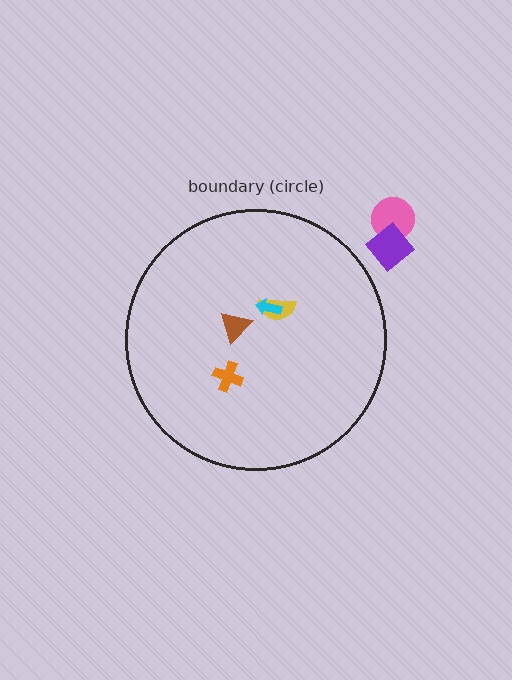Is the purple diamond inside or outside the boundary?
Outside.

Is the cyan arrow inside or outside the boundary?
Inside.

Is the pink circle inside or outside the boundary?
Outside.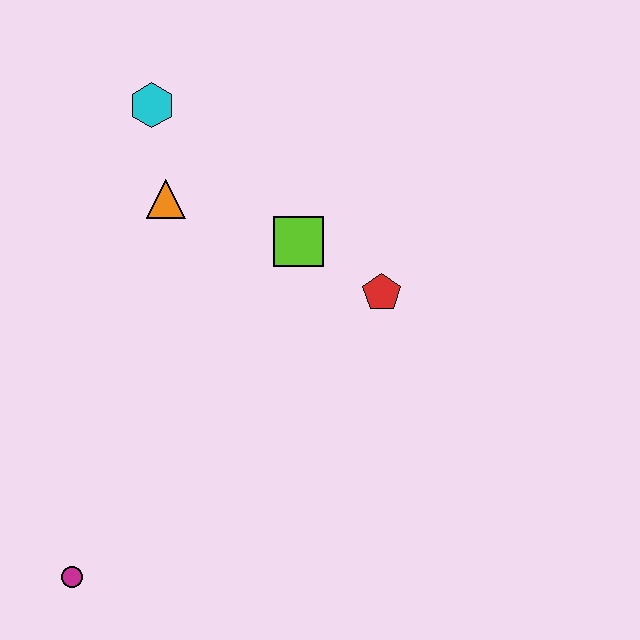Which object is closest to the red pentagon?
The lime square is closest to the red pentagon.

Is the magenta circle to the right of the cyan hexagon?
No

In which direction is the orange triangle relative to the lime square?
The orange triangle is to the left of the lime square.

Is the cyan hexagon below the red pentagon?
No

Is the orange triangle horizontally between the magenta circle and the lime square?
Yes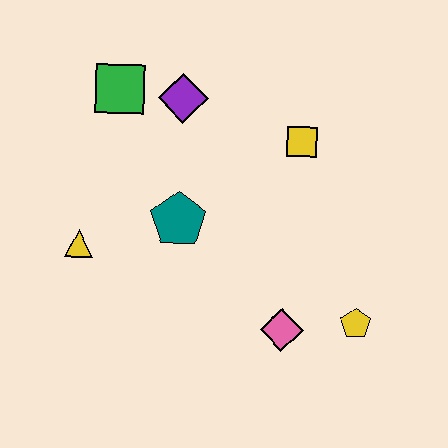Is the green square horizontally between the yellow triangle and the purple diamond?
Yes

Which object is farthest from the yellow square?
The yellow triangle is farthest from the yellow square.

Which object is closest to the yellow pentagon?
The pink diamond is closest to the yellow pentagon.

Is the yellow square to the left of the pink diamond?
No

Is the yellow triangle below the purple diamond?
Yes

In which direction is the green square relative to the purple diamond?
The green square is to the left of the purple diamond.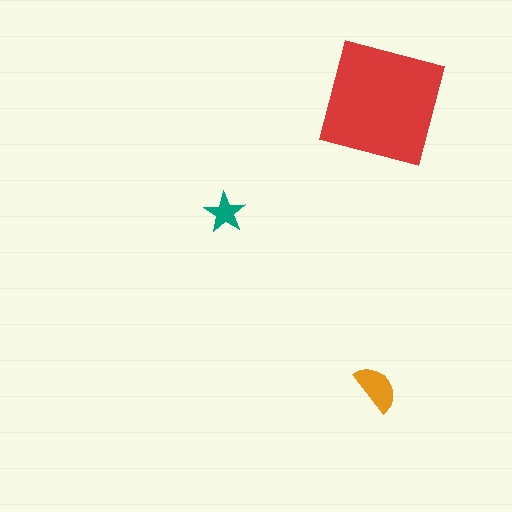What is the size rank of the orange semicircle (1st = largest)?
2nd.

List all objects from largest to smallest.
The red square, the orange semicircle, the teal star.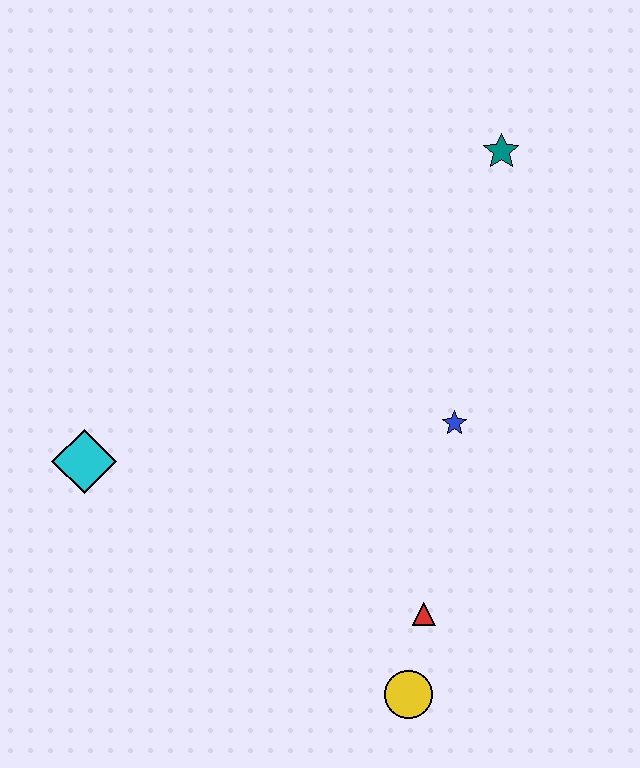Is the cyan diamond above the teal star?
No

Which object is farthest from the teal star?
The yellow circle is farthest from the teal star.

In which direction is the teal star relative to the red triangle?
The teal star is above the red triangle.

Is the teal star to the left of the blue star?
No